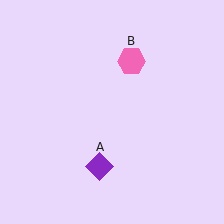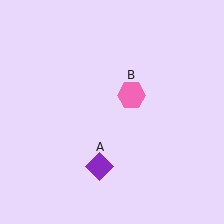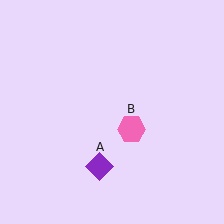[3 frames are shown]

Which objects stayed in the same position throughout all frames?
Purple diamond (object A) remained stationary.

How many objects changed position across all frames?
1 object changed position: pink hexagon (object B).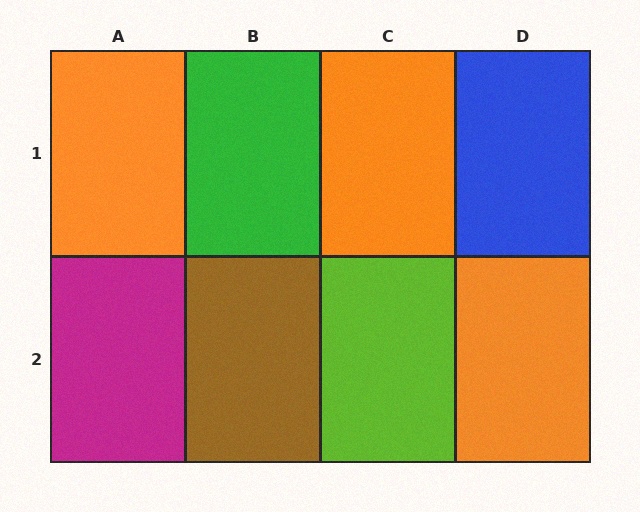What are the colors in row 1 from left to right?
Orange, green, orange, blue.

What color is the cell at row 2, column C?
Lime.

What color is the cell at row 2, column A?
Magenta.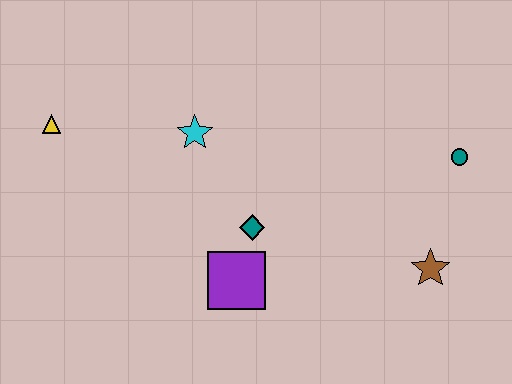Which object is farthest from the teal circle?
The yellow triangle is farthest from the teal circle.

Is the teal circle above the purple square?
Yes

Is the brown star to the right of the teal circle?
No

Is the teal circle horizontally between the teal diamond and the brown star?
No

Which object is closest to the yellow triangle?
The cyan star is closest to the yellow triangle.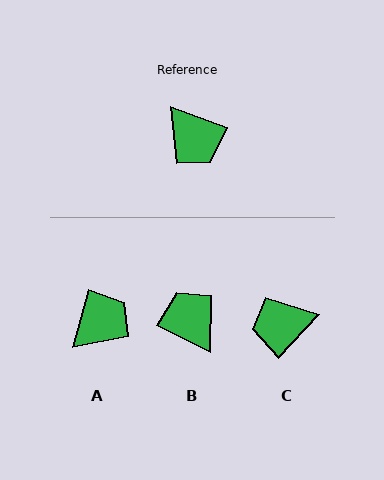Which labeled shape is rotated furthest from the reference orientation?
B, about 173 degrees away.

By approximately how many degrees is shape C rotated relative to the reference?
Approximately 113 degrees clockwise.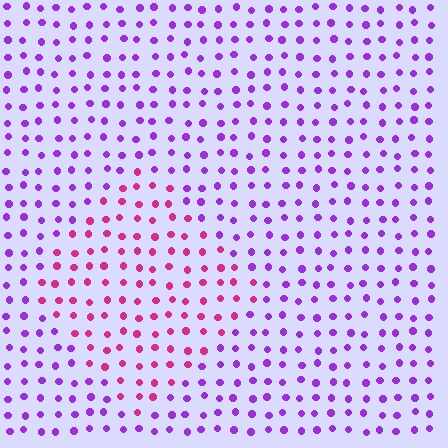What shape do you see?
I see a diamond.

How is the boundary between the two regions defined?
The boundary is defined purely by a slight shift in hue (about 52 degrees). Spacing, size, and orientation are identical on both sides.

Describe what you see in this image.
The image is filled with small purple elements in a uniform arrangement. A diamond-shaped region is visible where the elements are tinted to a slightly different hue, forming a subtle color boundary.